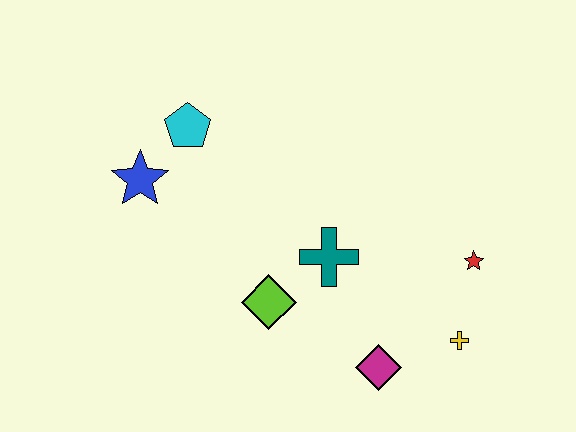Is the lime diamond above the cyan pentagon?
No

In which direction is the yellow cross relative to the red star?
The yellow cross is below the red star.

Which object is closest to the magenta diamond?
The yellow cross is closest to the magenta diamond.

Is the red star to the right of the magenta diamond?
Yes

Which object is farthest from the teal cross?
The blue star is farthest from the teal cross.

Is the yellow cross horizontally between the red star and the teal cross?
Yes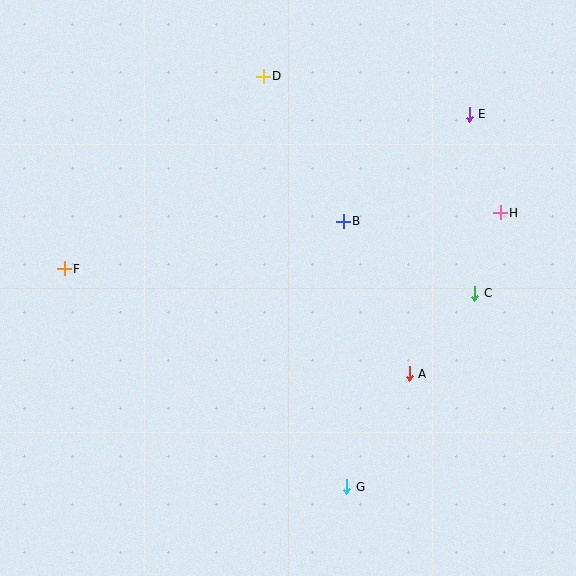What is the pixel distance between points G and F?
The distance between G and F is 357 pixels.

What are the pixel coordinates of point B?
Point B is at (343, 221).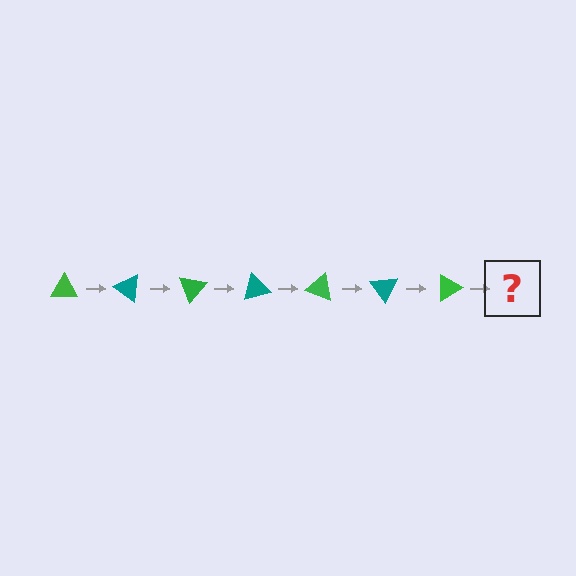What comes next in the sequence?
The next element should be a teal triangle, rotated 245 degrees from the start.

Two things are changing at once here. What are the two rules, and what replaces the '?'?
The two rules are that it rotates 35 degrees each step and the color cycles through green and teal. The '?' should be a teal triangle, rotated 245 degrees from the start.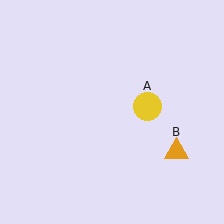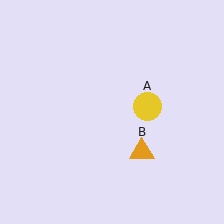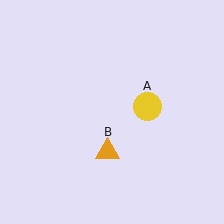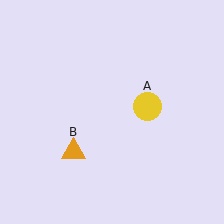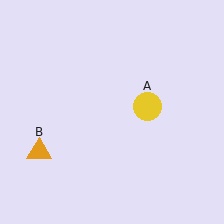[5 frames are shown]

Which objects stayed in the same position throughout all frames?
Yellow circle (object A) remained stationary.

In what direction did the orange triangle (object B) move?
The orange triangle (object B) moved left.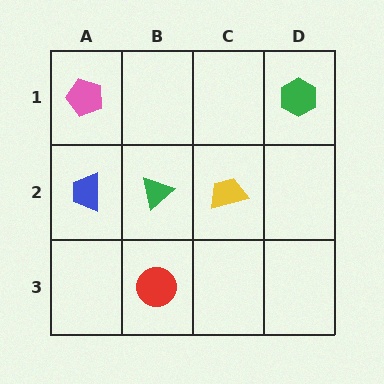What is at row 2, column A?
A blue trapezoid.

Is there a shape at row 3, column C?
No, that cell is empty.